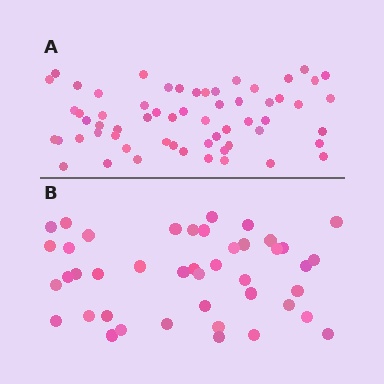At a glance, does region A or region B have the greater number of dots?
Region A (the top region) has more dots.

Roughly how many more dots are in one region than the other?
Region A has approximately 15 more dots than region B.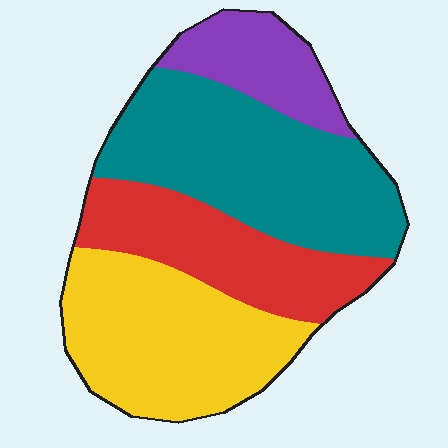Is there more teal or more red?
Teal.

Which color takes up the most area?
Teal, at roughly 35%.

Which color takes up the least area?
Purple, at roughly 15%.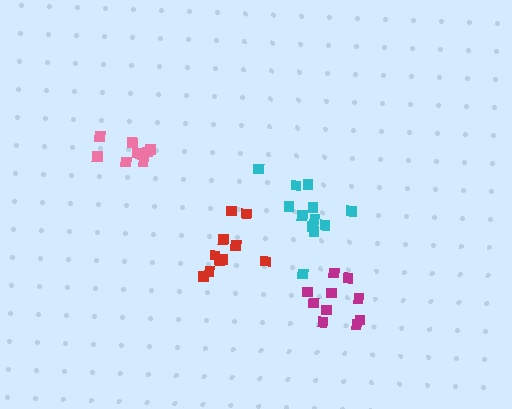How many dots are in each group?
Group 1: 12 dots, Group 2: 9 dots, Group 3: 10 dots, Group 4: 10 dots (41 total).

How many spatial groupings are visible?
There are 4 spatial groupings.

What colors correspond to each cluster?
The clusters are colored: cyan, pink, red, magenta.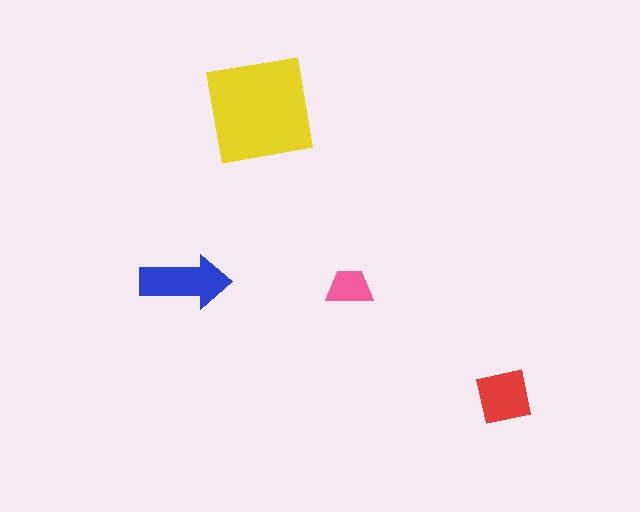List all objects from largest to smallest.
The yellow square, the blue arrow, the red square, the pink trapezoid.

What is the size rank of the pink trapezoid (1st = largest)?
4th.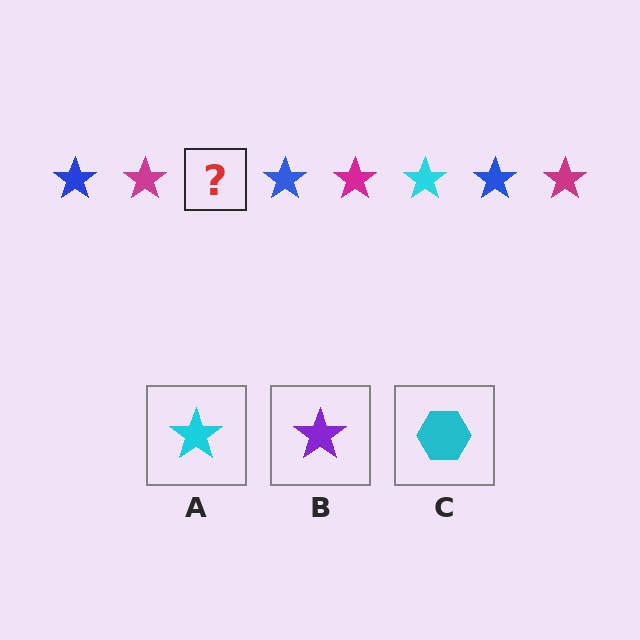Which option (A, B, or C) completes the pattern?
A.